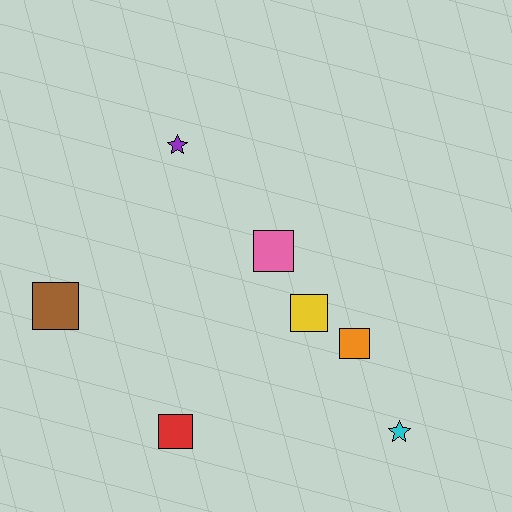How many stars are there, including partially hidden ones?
There are 2 stars.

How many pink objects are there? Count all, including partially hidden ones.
There is 1 pink object.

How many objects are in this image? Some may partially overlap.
There are 7 objects.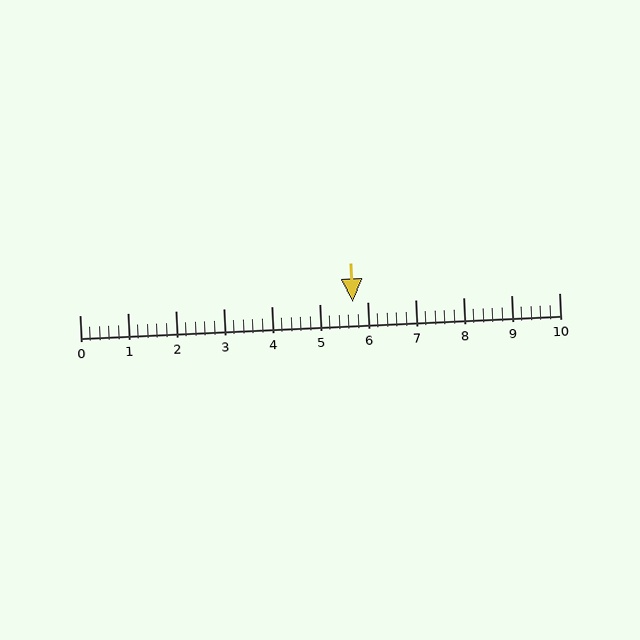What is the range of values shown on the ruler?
The ruler shows values from 0 to 10.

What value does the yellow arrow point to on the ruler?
The yellow arrow points to approximately 5.7.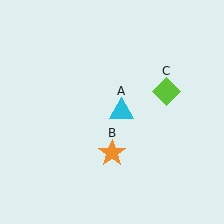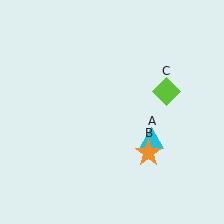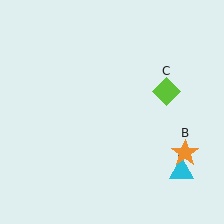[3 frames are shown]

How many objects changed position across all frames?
2 objects changed position: cyan triangle (object A), orange star (object B).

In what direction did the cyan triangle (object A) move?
The cyan triangle (object A) moved down and to the right.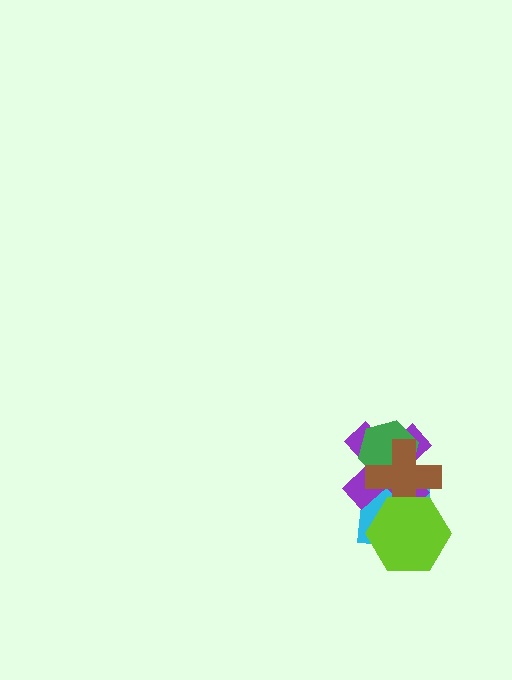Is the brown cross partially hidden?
Yes, it is partially covered by another shape.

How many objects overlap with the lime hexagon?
3 objects overlap with the lime hexagon.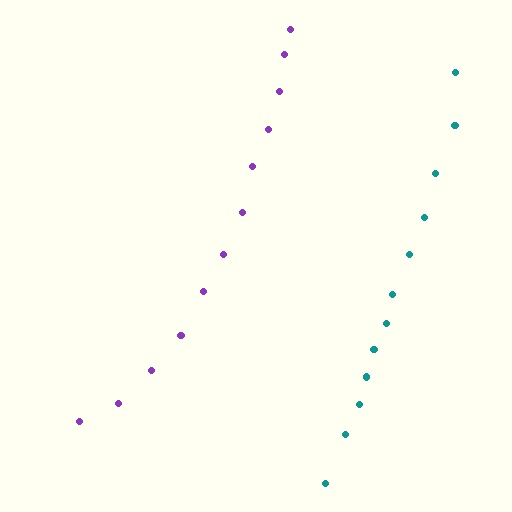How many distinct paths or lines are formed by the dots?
There are 2 distinct paths.